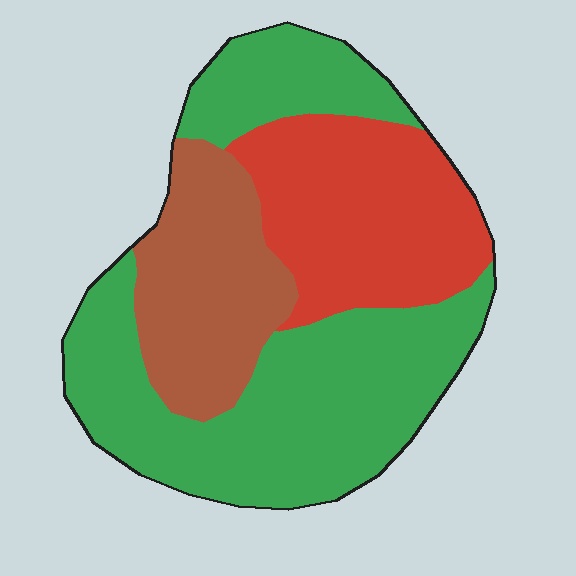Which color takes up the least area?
Brown, at roughly 20%.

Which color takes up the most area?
Green, at roughly 50%.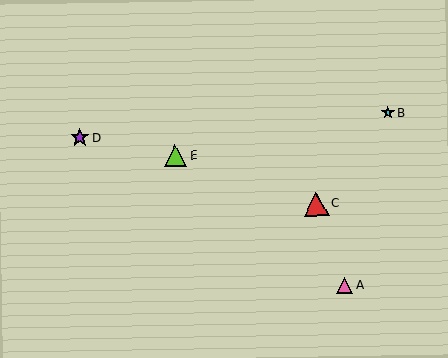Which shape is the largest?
The red triangle (labeled C) is the largest.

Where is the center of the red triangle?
The center of the red triangle is at (316, 204).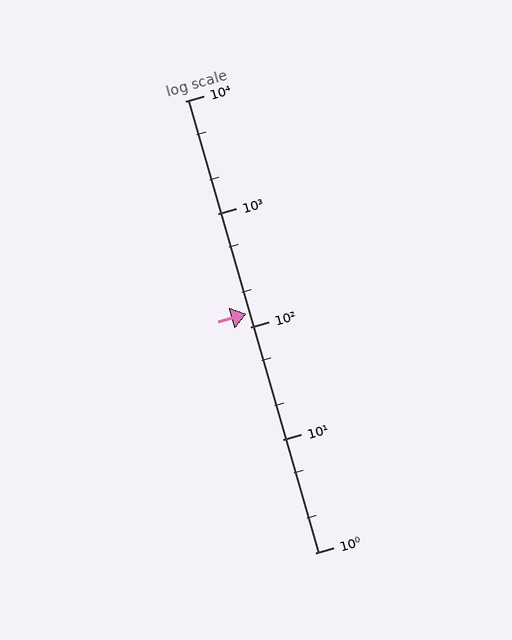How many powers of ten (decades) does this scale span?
The scale spans 4 decades, from 1 to 10000.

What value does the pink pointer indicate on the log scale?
The pointer indicates approximately 130.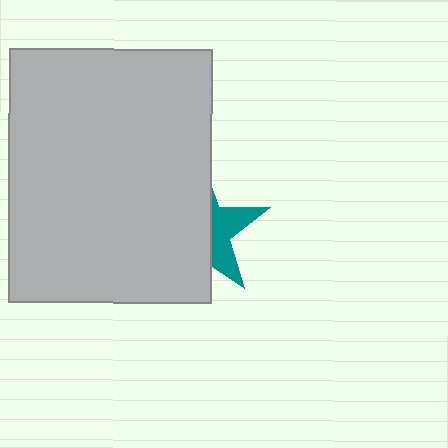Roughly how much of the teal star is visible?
A small part of it is visible (roughly 36%).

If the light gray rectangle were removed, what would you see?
You would see the complete teal star.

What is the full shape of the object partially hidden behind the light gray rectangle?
The partially hidden object is a teal star.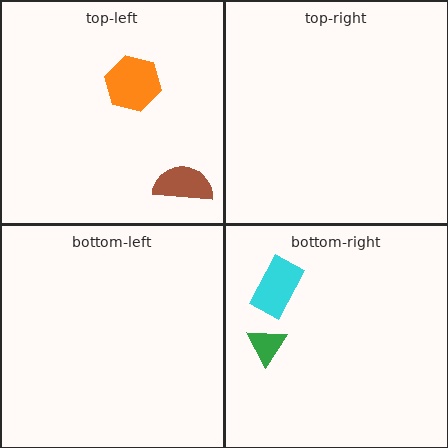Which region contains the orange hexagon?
The top-left region.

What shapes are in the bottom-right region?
The green triangle, the cyan rectangle.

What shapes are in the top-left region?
The orange hexagon, the brown semicircle.